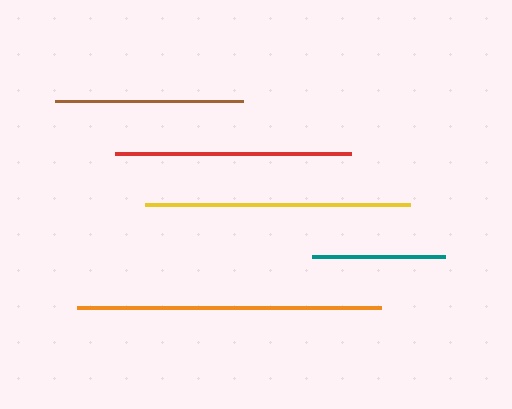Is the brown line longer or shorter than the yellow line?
The yellow line is longer than the brown line.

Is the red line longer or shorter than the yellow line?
The yellow line is longer than the red line.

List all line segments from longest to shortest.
From longest to shortest: orange, yellow, red, brown, teal.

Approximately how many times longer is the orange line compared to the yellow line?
The orange line is approximately 1.1 times the length of the yellow line.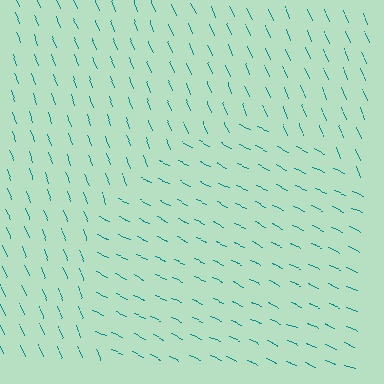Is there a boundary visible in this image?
Yes, there is a texture boundary formed by a change in line orientation.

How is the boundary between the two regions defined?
The boundary is defined purely by a change in line orientation (approximately 45 degrees difference). All lines are the same color and thickness.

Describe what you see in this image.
The image is filled with small teal line segments. A circle region in the image has lines oriented differently from the surrounding lines, creating a visible texture boundary.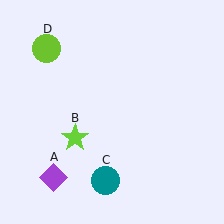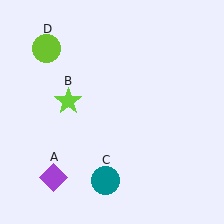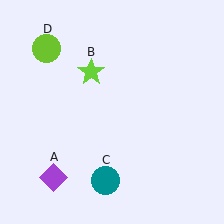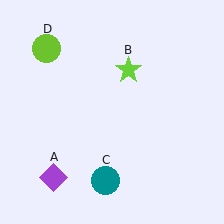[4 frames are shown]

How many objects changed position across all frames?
1 object changed position: lime star (object B).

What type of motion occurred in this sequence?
The lime star (object B) rotated clockwise around the center of the scene.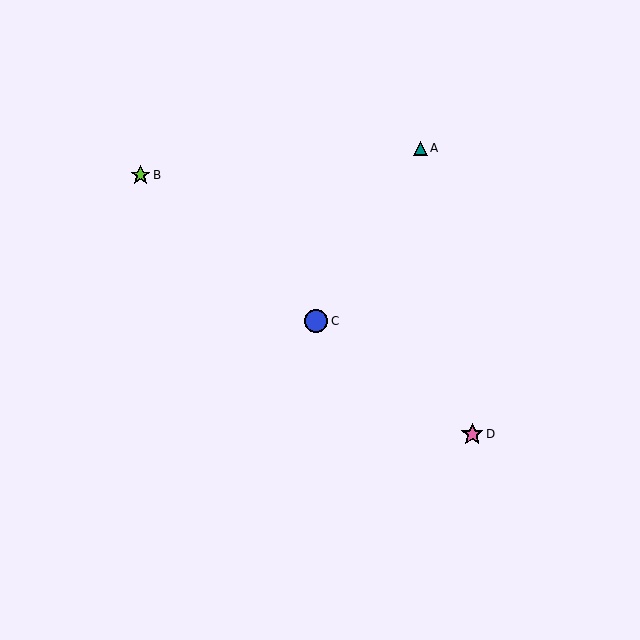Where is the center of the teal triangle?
The center of the teal triangle is at (420, 148).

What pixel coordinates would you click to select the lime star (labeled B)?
Click at (140, 175) to select the lime star B.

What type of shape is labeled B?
Shape B is a lime star.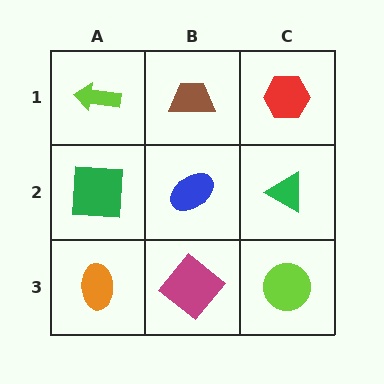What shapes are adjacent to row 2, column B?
A brown trapezoid (row 1, column B), a magenta diamond (row 3, column B), a green square (row 2, column A), a green triangle (row 2, column C).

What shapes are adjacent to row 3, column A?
A green square (row 2, column A), a magenta diamond (row 3, column B).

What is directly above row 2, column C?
A red hexagon.